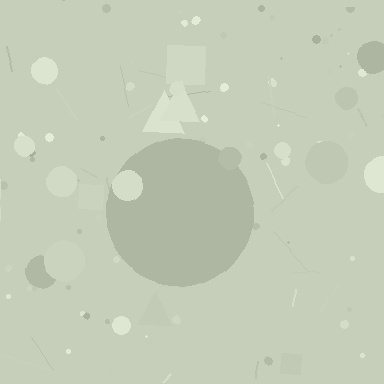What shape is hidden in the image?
A circle is hidden in the image.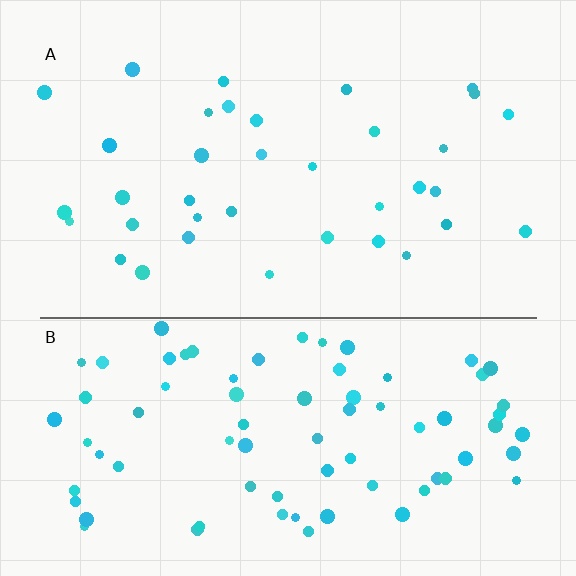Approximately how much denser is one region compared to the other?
Approximately 2.2× — region B over region A.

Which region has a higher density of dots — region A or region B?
B (the bottom).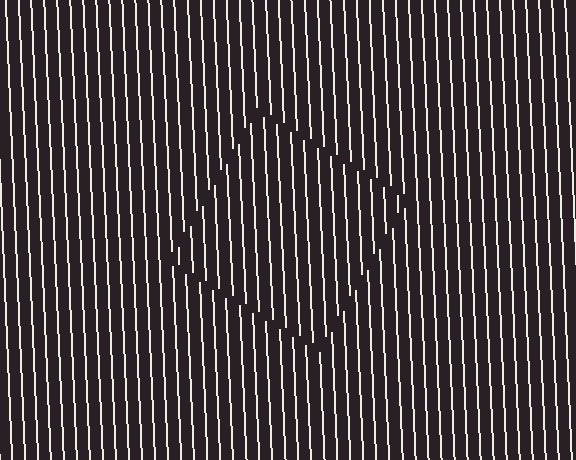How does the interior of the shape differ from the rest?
The interior of the shape contains the same grating, shifted by half a period — the contour is defined by the phase discontinuity where line-ends from the inner and outer gratings abut.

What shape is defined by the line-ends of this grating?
An illusory square. The interior of the shape contains the same grating, shifted by half a period — the contour is defined by the phase discontinuity where line-ends from the inner and outer gratings abut.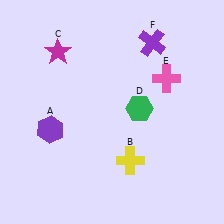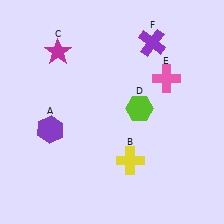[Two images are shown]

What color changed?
The hexagon (D) changed from green in Image 1 to lime in Image 2.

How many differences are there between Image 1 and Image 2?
There is 1 difference between the two images.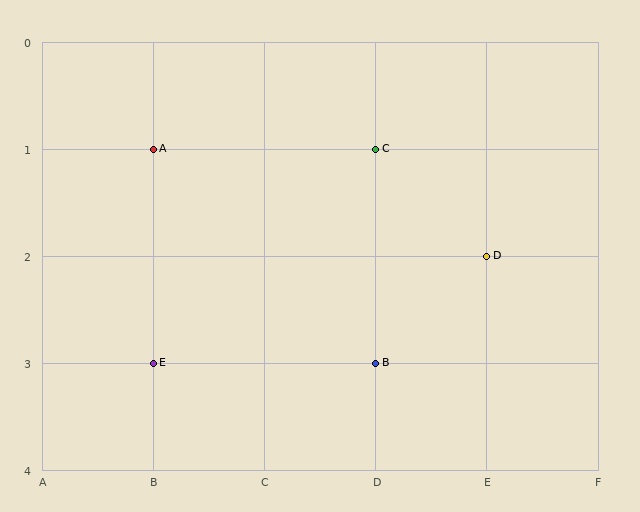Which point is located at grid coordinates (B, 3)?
Point E is at (B, 3).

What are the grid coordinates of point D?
Point D is at grid coordinates (E, 2).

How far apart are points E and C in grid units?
Points E and C are 2 columns and 2 rows apart (about 2.8 grid units diagonally).